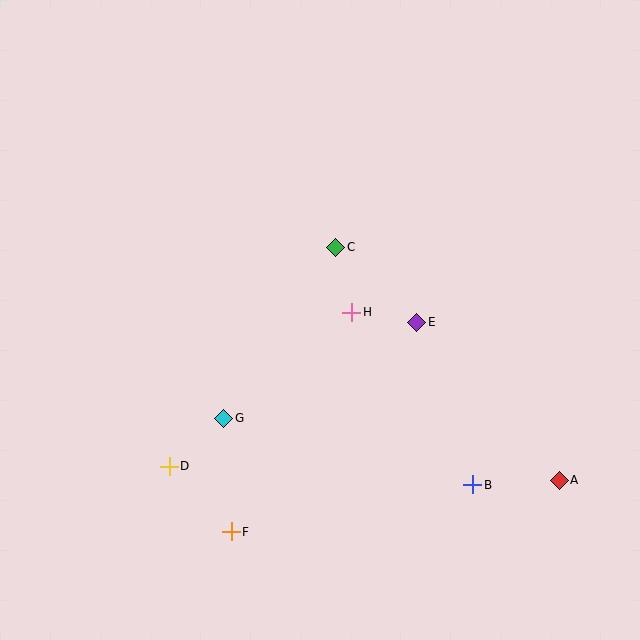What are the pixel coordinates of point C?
Point C is at (336, 247).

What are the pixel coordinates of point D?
Point D is at (169, 466).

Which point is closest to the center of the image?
Point H at (352, 312) is closest to the center.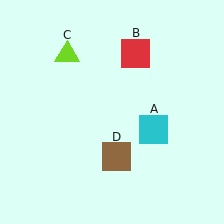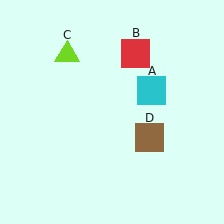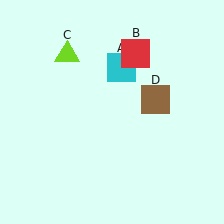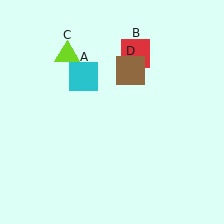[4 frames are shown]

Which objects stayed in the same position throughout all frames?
Red square (object B) and lime triangle (object C) remained stationary.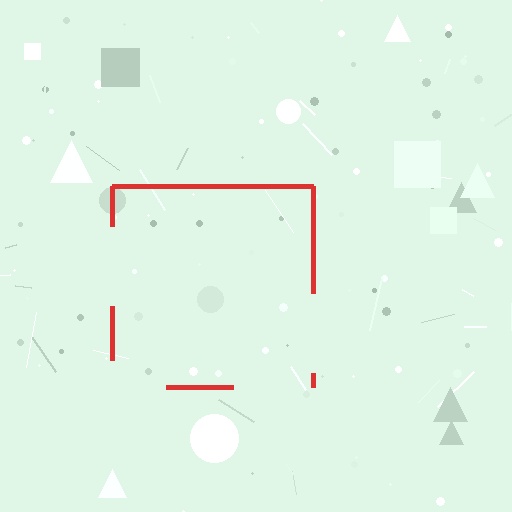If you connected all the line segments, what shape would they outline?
They would outline a square.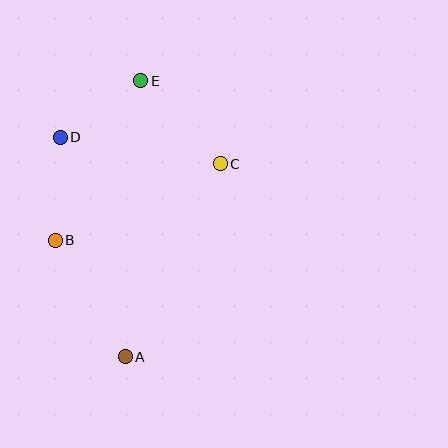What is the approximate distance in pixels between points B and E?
The distance between B and E is approximately 181 pixels.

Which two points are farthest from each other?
Points A and E are farthest from each other.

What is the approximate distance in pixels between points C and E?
The distance between C and E is approximately 115 pixels.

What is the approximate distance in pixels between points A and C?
The distance between A and C is approximately 215 pixels.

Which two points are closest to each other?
Points D and E are closest to each other.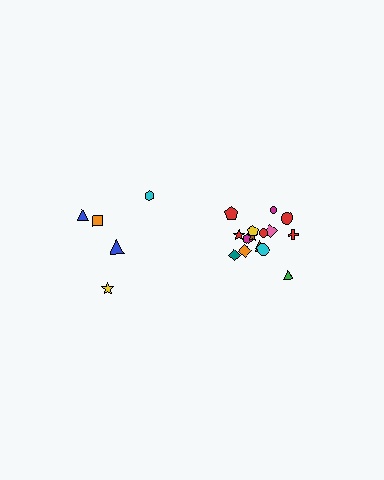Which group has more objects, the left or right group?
The right group.